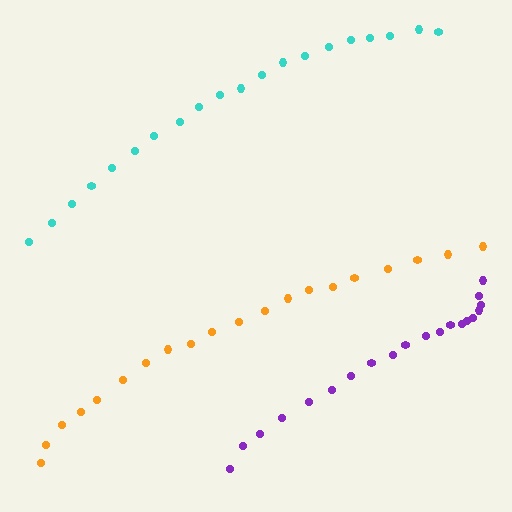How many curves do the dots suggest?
There are 3 distinct paths.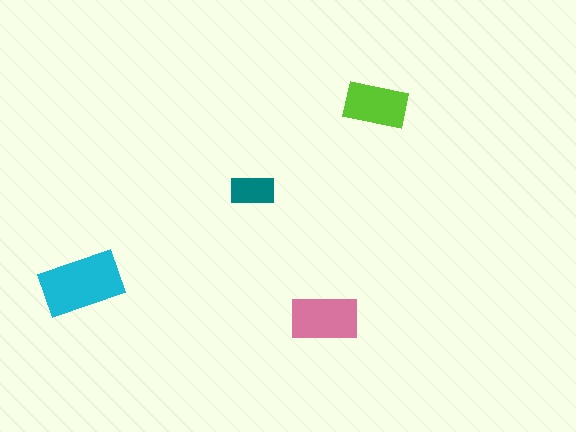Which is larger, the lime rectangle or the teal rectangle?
The lime one.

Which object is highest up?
The lime rectangle is topmost.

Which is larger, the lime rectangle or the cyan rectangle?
The cyan one.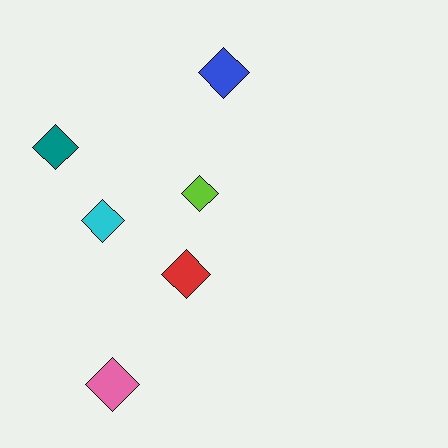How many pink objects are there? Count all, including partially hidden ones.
There is 1 pink object.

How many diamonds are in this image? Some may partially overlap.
There are 6 diamonds.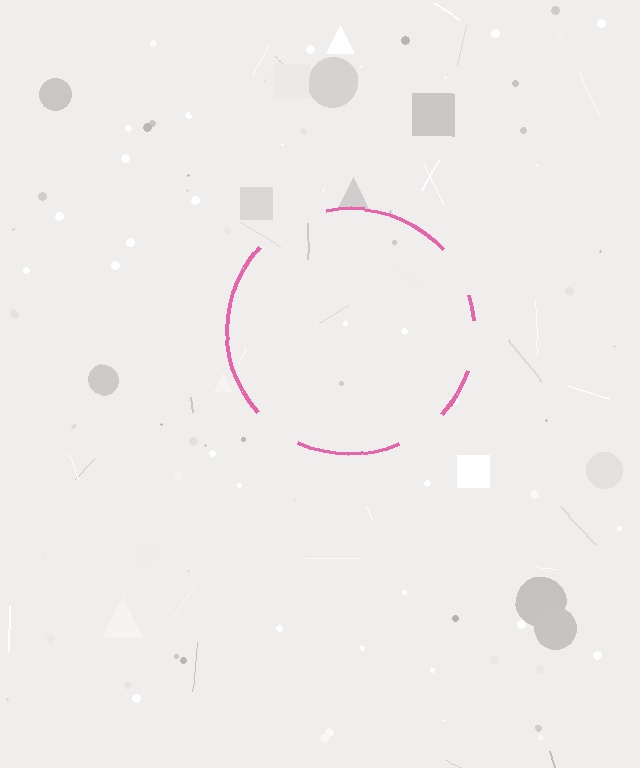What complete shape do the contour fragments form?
The contour fragments form a circle.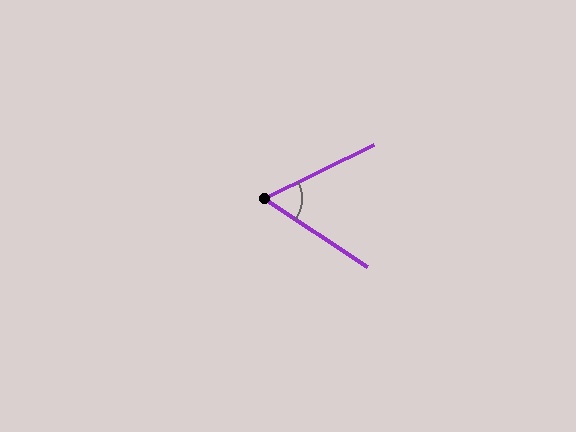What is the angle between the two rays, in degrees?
Approximately 60 degrees.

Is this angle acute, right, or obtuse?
It is acute.